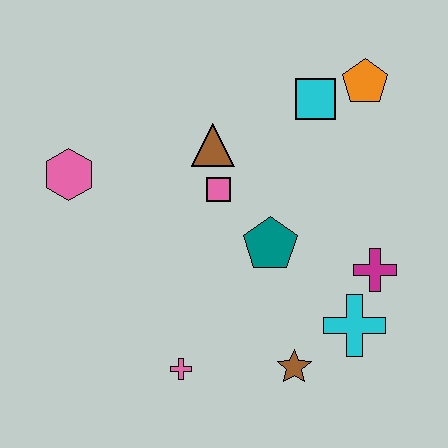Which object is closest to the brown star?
The cyan cross is closest to the brown star.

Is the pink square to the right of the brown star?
No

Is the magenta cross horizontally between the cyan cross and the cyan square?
No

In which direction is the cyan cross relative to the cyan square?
The cyan cross is below the cyan square.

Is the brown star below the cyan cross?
Yes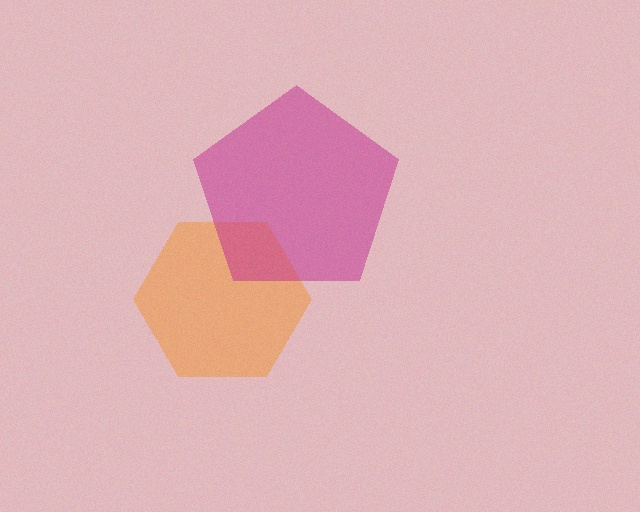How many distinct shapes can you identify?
There are 2 distinct shapes: an orange hexagon, a magenta pentagon.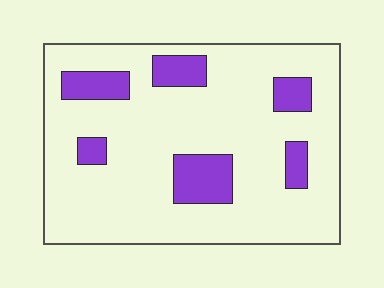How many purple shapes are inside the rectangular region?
6.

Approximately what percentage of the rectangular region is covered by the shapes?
Approximately 15%.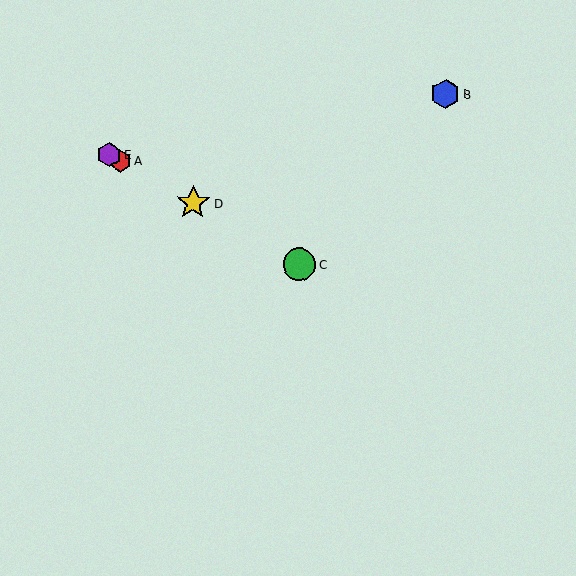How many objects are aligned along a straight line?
4 objects (A, C, D, E) are aligned along a straight line.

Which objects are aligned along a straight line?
Objects A, C, D, E are aligned along a straight line.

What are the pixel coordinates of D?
Object D is at (193, 203).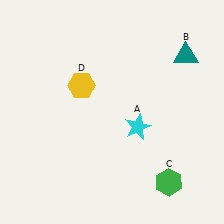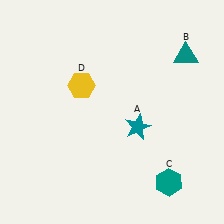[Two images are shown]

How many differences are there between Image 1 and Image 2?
There are 2 differences between the two images.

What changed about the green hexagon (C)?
In Image 1, C is green. In Image 2, it changed to teal.